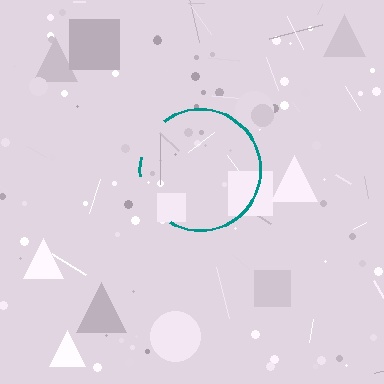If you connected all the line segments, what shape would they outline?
They would outline a circle.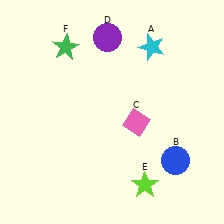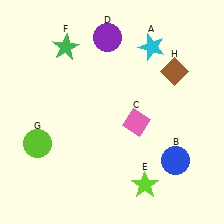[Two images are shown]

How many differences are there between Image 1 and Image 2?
There are 2 differences between the two images.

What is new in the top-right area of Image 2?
A brown diamond (H) was added in the top-right area of Image 2.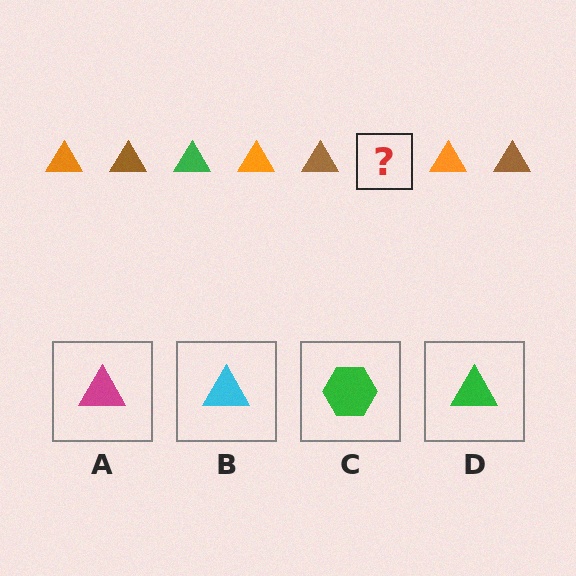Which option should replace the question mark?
Option D.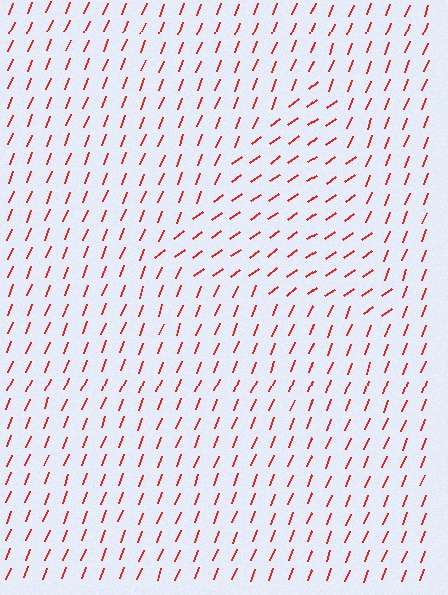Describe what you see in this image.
The image is filled with small red line segments. A triangle region in the image has lines oriented differently from the surrounding lines, creating a visible texture boundary.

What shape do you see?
I see a triangle.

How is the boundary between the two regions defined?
The boundary is defined purely by a change in line orientation (approximately 33 degrees difference). All lines are the same color and thickness.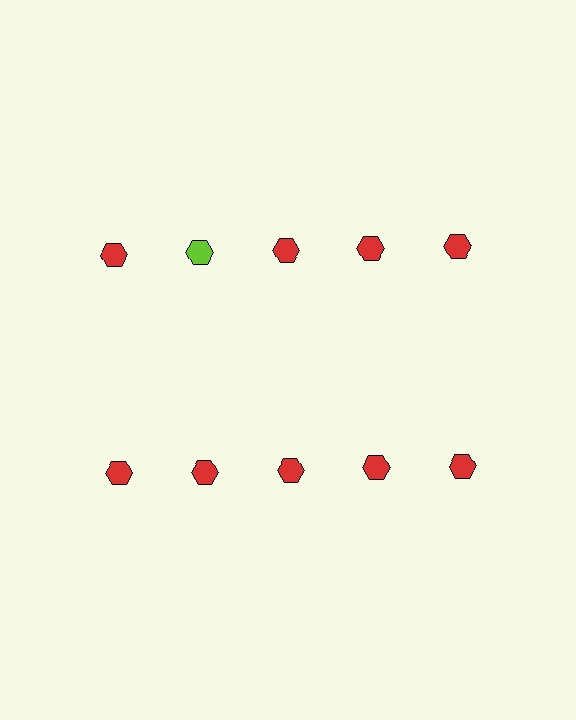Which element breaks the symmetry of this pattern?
The lime hexagon in the top row, second from left column breaks the symmetry. All other shapes are red hexagons.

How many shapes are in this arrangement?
There are 10 shapes arranged in a grid pattern.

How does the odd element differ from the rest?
It has a different color: lime instead of red.